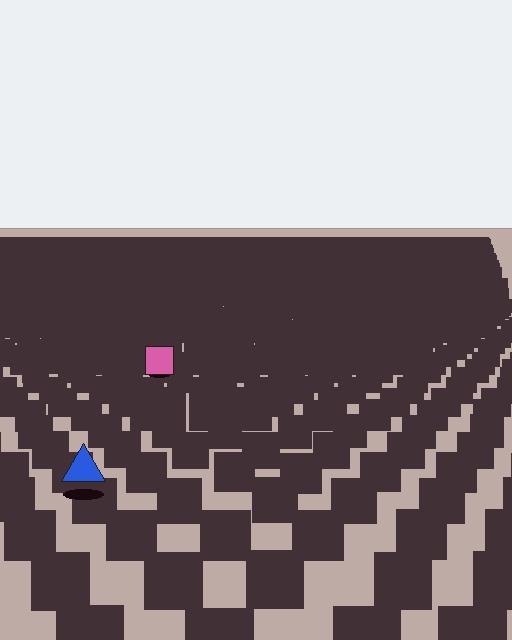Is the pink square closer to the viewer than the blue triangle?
No. The blue triangle is closer — you can tell from the texture gradient: the ground texture is coarser near it.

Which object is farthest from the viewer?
The pink square is farthest from the viewer. It appears smaller and the ground texture around it is denser.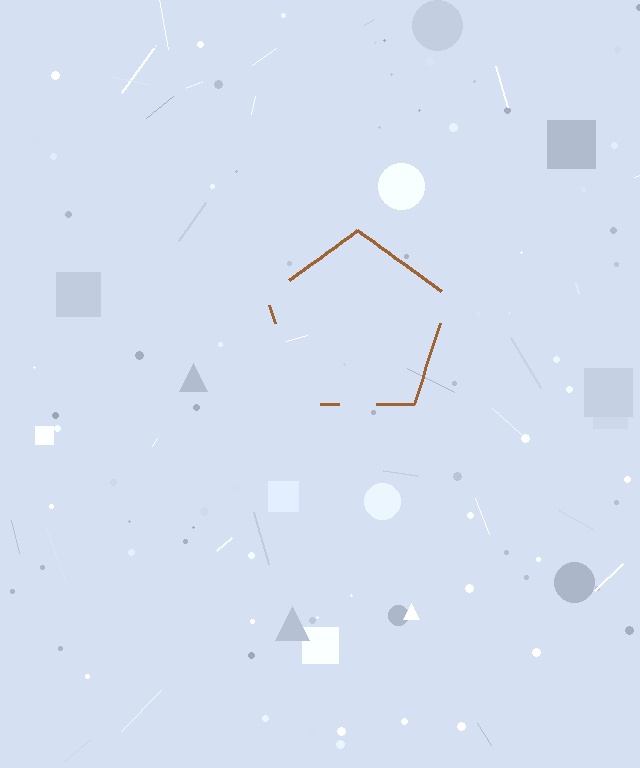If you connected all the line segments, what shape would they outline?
They would outline a pentagon.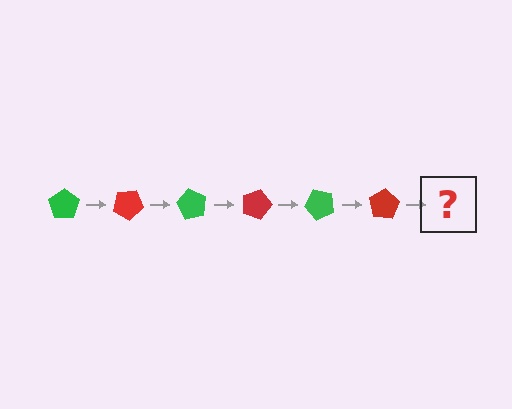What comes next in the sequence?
The next element should be a green pentagon, rotated 180 degrees from the start.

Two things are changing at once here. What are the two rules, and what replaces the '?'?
The two rules are that it rotates 30 degrees each step and the color cycles through green and red. The '?' should be a green pentagon, rotated 180 degrees from the start.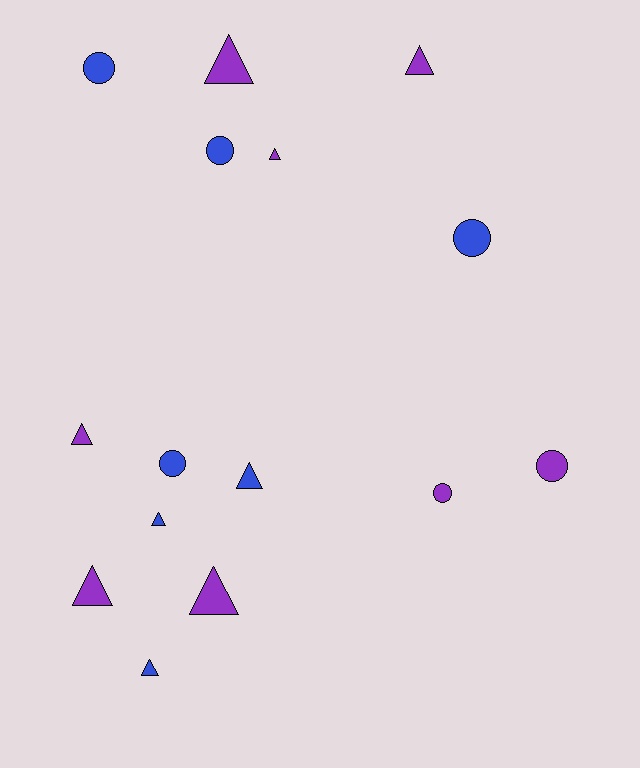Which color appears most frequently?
Purple, with 8 objects.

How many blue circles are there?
There are 4 blue circles.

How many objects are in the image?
There are 15 objects.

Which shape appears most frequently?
Triangle, with 9 objects.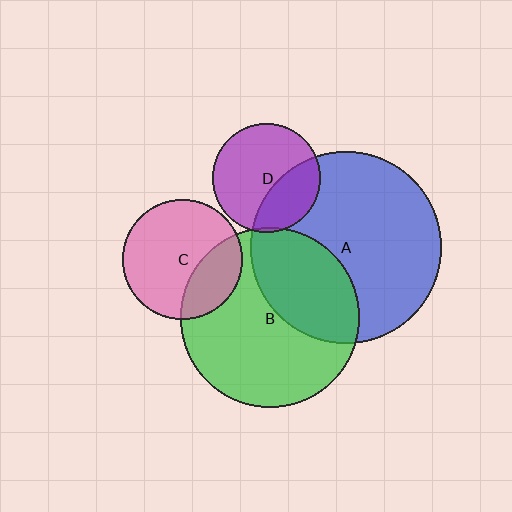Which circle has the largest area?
Circle A (blue).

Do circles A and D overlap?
Yes.